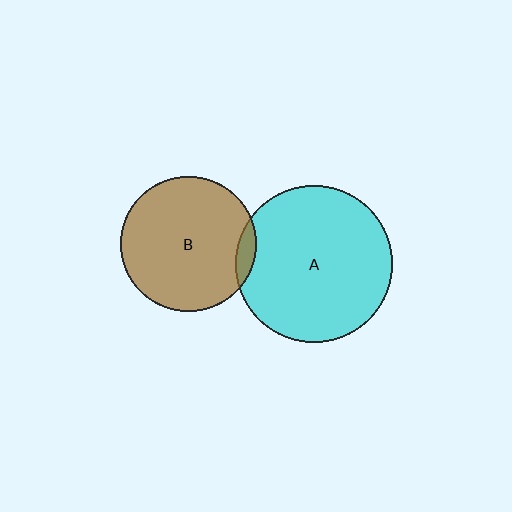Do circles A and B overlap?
Yes.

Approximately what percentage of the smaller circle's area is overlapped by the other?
Approximately 5%.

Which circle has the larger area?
Circle A (cyan).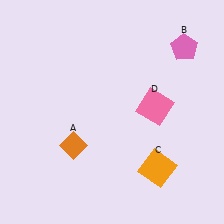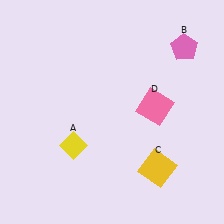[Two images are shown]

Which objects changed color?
A changed from orange to yellow. C changed from orange to yellow.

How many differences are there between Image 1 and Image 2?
There are 2 differences between the two images.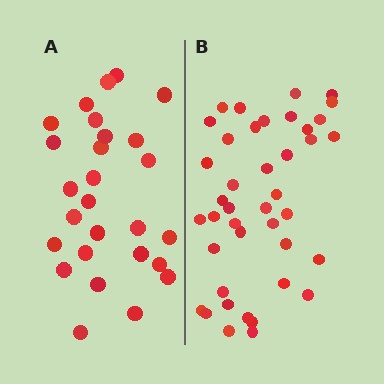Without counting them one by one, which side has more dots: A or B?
Region B (the right region) has more dots.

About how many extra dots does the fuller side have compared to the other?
Region B has approximately 15 more dots than region A.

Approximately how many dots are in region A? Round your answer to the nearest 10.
About 30 dots. (The exact count is 27, which rounds to 30.)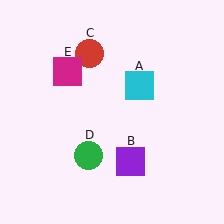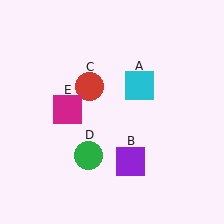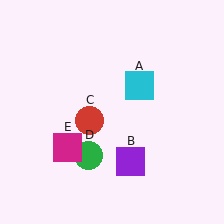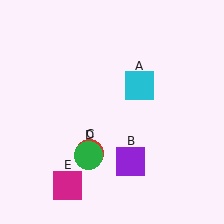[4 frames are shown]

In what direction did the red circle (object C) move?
The red circle (object C) moved down.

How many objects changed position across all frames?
2 objects changed position: red circle (object C), magenta square (object E).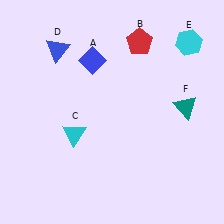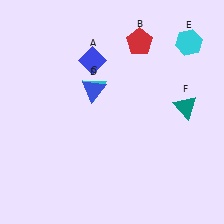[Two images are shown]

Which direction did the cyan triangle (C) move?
The cyan triangle (C) moved up.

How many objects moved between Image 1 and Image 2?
2 objects moved between the two images.